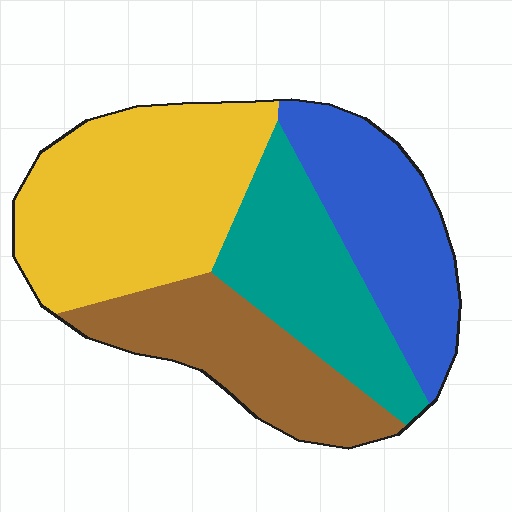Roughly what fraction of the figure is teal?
Teal takes up less than a quarter of the figure.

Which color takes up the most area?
Yellow, at roughly 35%.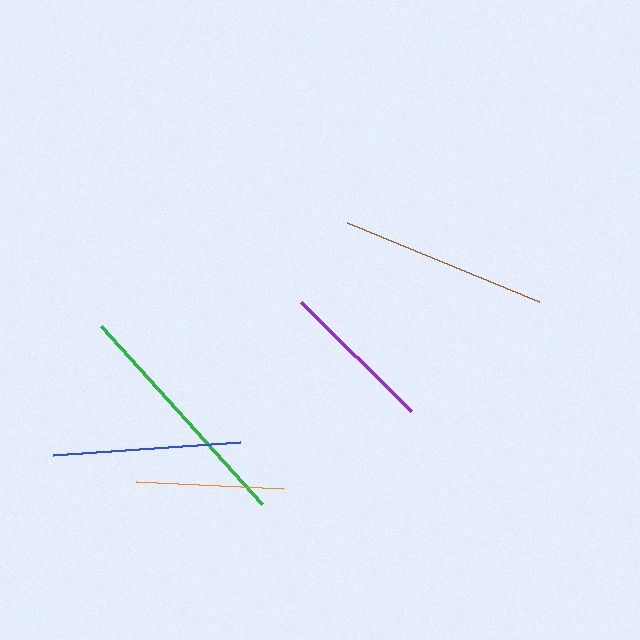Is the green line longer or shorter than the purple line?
The green line is longer than the purple line.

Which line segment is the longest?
The green line is the longest at approximately 240 pixels.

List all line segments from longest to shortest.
From longest to shortest: green, brown, blue, purple, orange.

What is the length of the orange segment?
The orange segment is approximately 147 pixels long.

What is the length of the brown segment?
The brown segment is approximately 208 pixels long.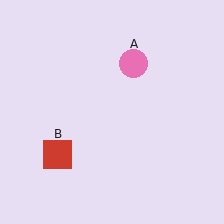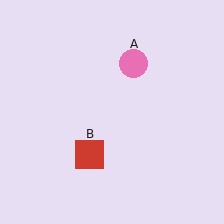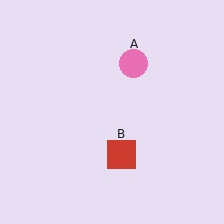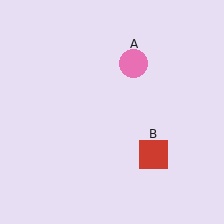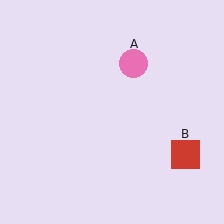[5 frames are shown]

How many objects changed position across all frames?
1 object changed position: red square (object B).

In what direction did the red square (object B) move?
The red square (object B) moved right.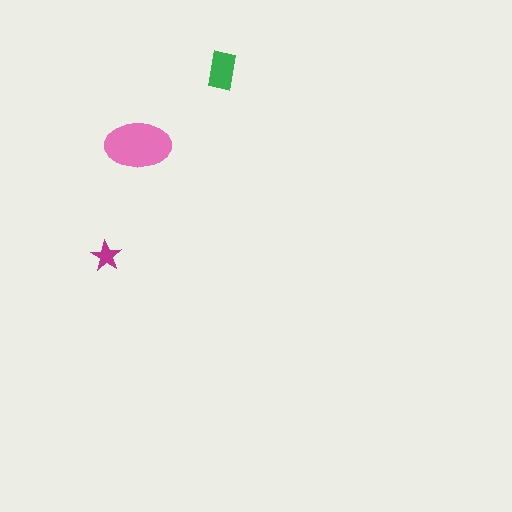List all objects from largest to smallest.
The pink ellipse, the green rectangle, the magenta star.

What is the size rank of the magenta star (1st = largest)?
3rd.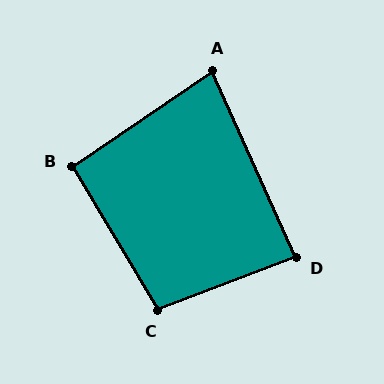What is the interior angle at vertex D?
Approximately 87 degrees (approximately right).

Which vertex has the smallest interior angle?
A, at approximately 80 degrees.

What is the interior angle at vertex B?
Approximately 93 degrees (approximately right).